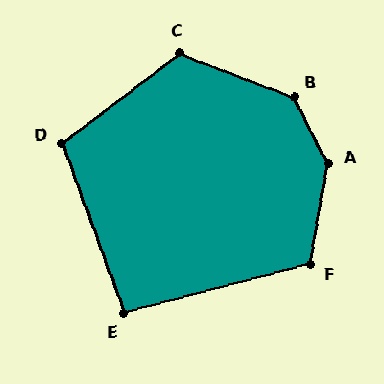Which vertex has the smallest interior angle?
E, at approximately 95 degrees.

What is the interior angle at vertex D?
Approximately 107 degrees (obtuse).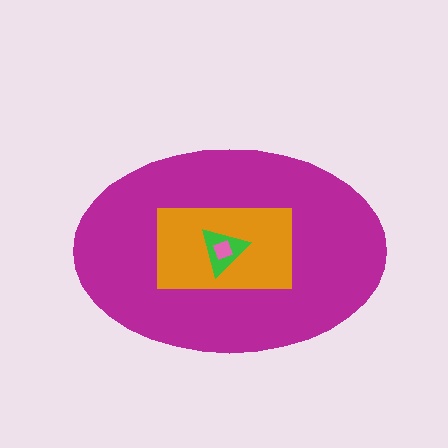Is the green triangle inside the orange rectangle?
Yes.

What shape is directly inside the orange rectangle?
The green triangle.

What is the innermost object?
The pink square.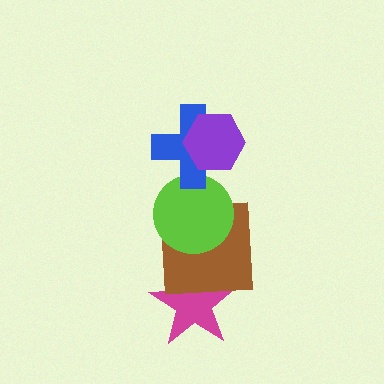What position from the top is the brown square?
The brown square is 4th from the top.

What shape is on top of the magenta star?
The brown square is on top of the magenta star.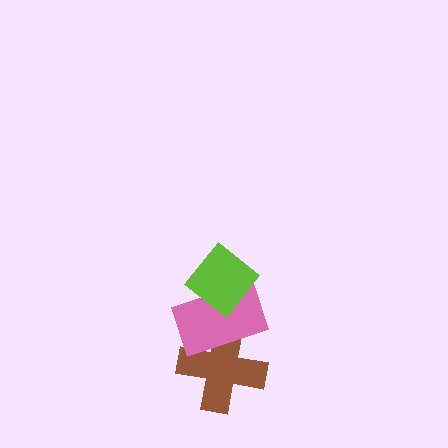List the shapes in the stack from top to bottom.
From top to bottom: the lime diamond, the pink rectangle, the brown cross.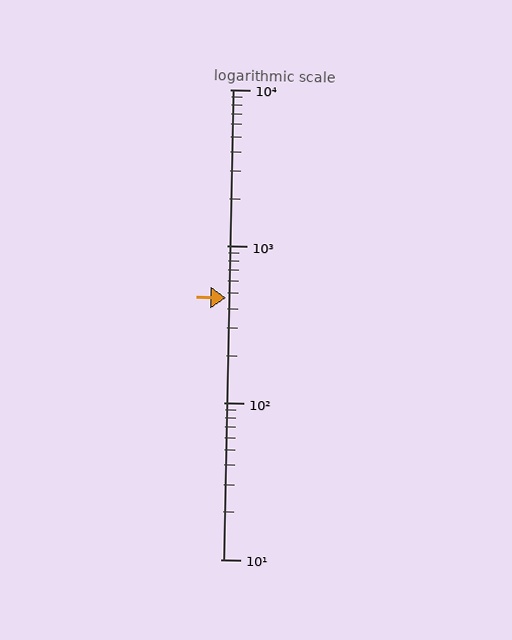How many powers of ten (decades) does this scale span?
The scale spans 3 decades, from 10 to 10000.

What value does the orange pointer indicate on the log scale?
The pointer indicates approximately 470.